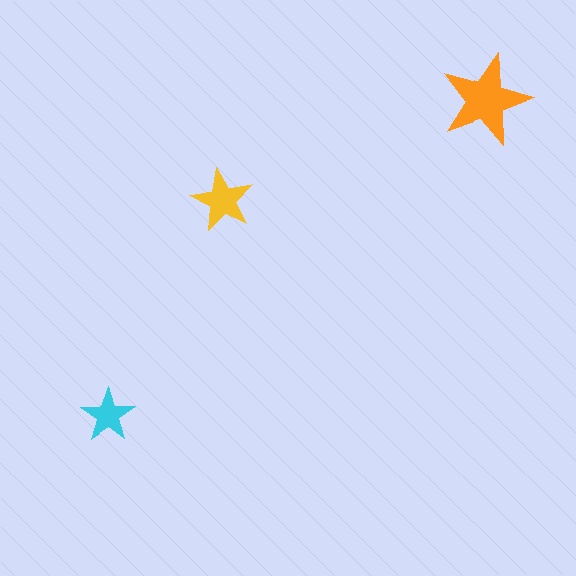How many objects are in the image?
There are 3 objects in the image.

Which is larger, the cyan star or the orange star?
The orange one.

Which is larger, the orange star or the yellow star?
The orange one.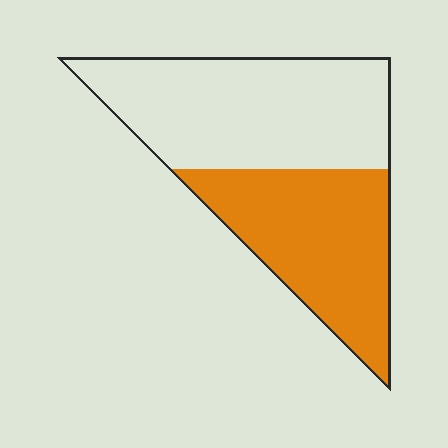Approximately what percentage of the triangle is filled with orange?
Approximately 45%.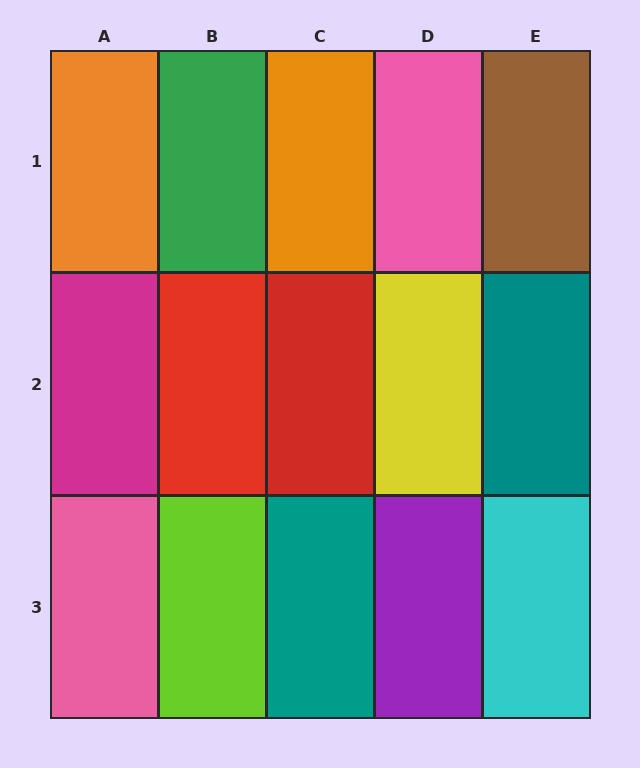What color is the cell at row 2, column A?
Magenta.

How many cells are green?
1 cell is green.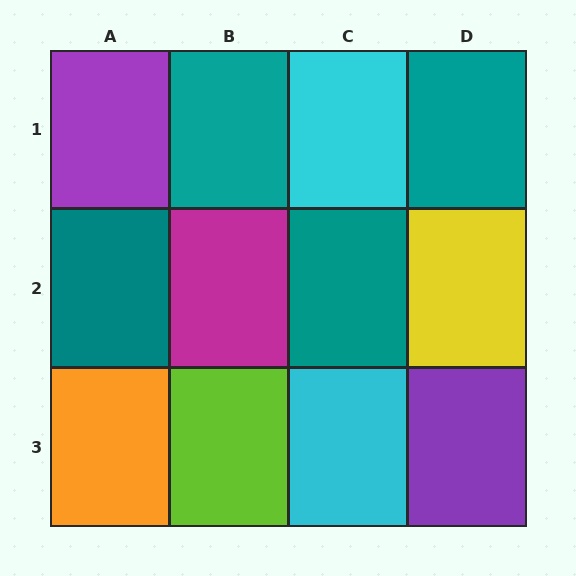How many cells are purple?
2 cells are purple.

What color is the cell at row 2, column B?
Magenta.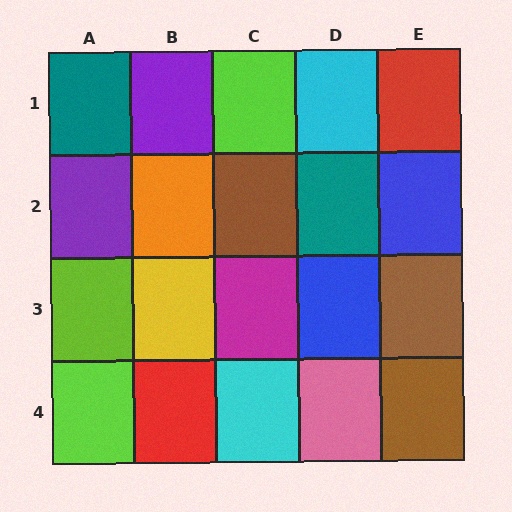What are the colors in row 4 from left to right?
Lime, red, cyan, pink, brown.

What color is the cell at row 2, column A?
Purple.